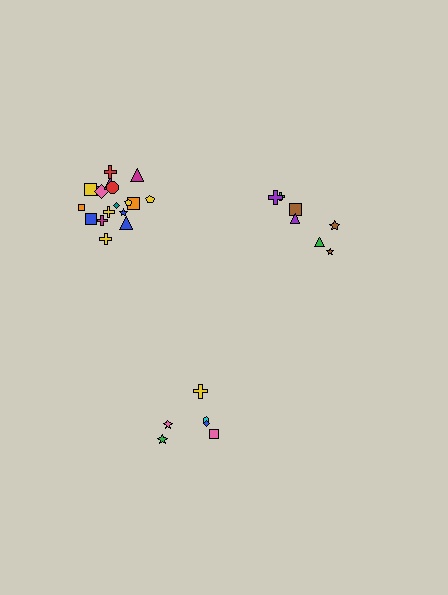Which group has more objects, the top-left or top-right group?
The top-left group.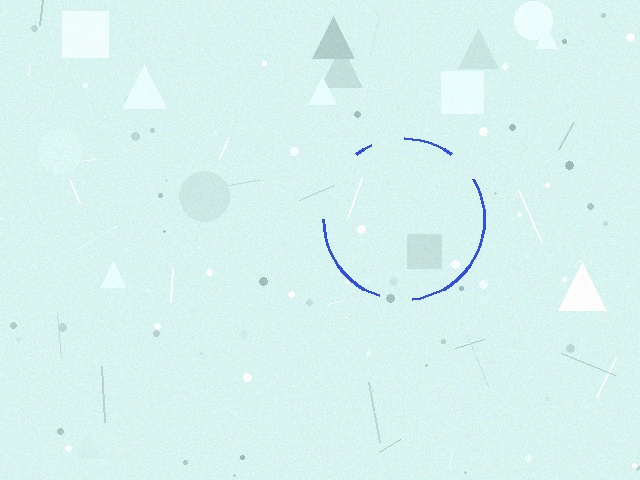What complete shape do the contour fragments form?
The contour fragments form a circle.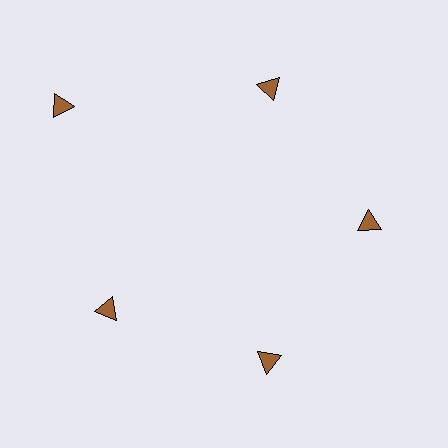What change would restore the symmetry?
The symmetry would be restored by moving it inward, back onto the ring so that all 5 triangles sit at equal angles and equal distance from the center.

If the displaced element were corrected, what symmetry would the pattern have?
It would have 5-fold rotational symmetry — the pattern would map onto itself every 72 degrees.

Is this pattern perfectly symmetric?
No. The 5 brown triangles are arranged in a ring, but one element near the 10 o'clock position is pushed outward from the center, breaking the 5-fold rotational symmetry.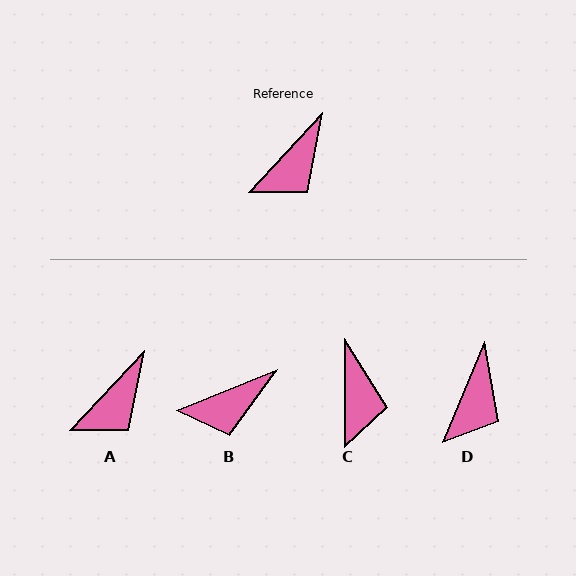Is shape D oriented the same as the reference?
No, it is off by about 21 degrees.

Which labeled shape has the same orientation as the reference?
A.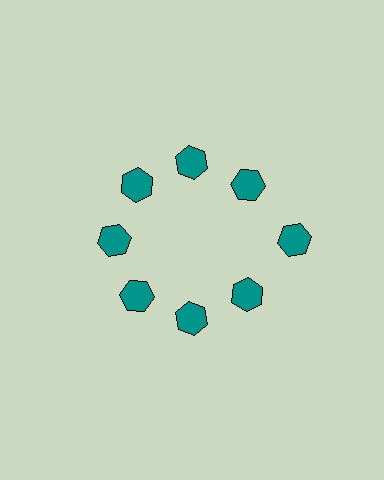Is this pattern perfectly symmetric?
No. The 8 teal hexagons are arranged in a ring, but one element near the 3 o'clock position is pushed outward from the center, breaking the 8-fold rotational symmetry.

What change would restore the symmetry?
The symmetry would be restored by moving it inward, back onto the ring so that all 8 hexagons sit at equal angles and equal distance from the center.